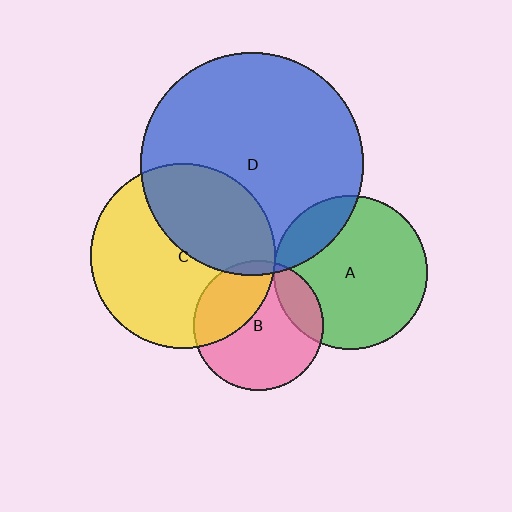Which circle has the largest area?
Circle D (blue).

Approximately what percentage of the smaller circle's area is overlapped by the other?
Approximately 5%.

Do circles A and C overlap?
Yes.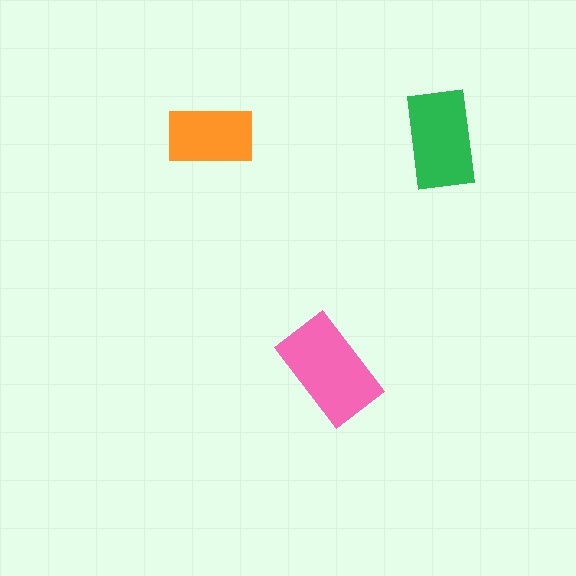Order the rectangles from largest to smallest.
the pink one, the green one, the orange one.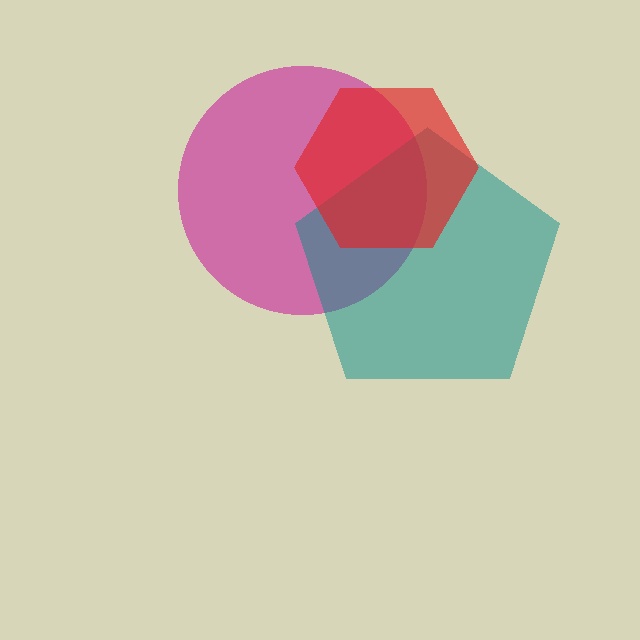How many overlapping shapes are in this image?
There are 3 overlapping shapes in the image.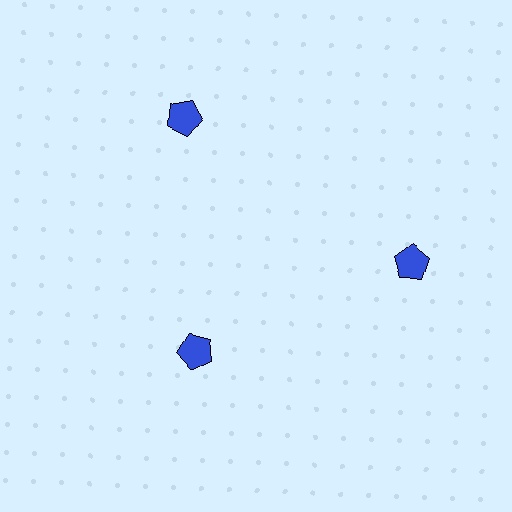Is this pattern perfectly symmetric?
No. The 3 blue pentagons are arranged in a ring, but one element near the 7 o'clock position is pulled inward toward the center, breaking the 3-fold rotational symmetry.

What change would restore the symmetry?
The symmetry would be restored by moving it outward, back onto the ring so that all 3 pentagons sit at equal angles and equal distance from the center.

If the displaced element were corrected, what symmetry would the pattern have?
It would have 3-fold rotational symmetry — the pattern would map onto itself every 120 degrees.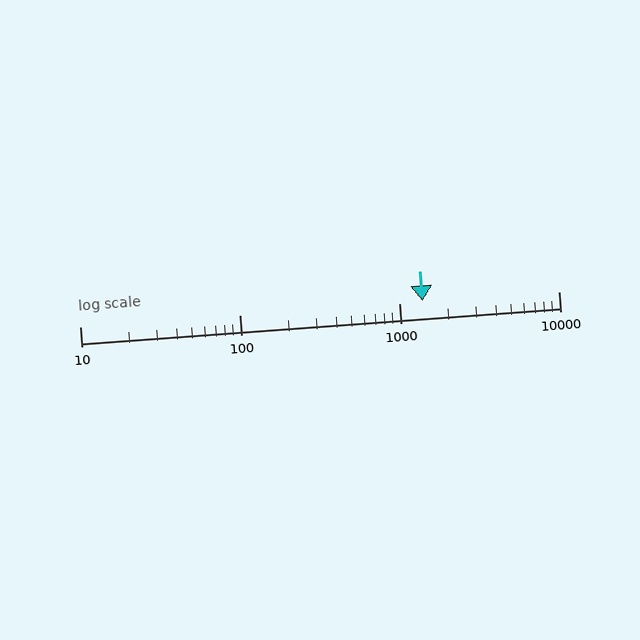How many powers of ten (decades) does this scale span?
The scale spans 3 decades, from 10 to 10000.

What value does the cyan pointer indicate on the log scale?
The pointer indicates approximately 1400.